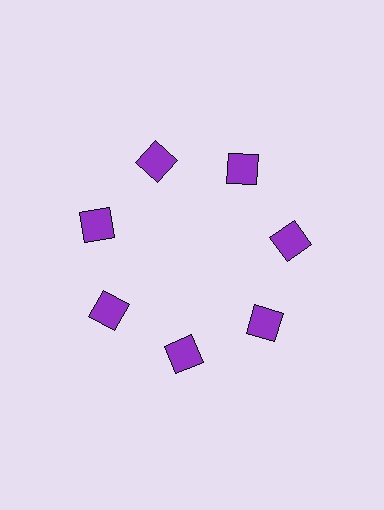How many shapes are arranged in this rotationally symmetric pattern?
There are 7 shapes, arranged in 7 groups of 1.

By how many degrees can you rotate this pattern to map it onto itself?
The pattern maps onto itself every 51 degrees of rotation.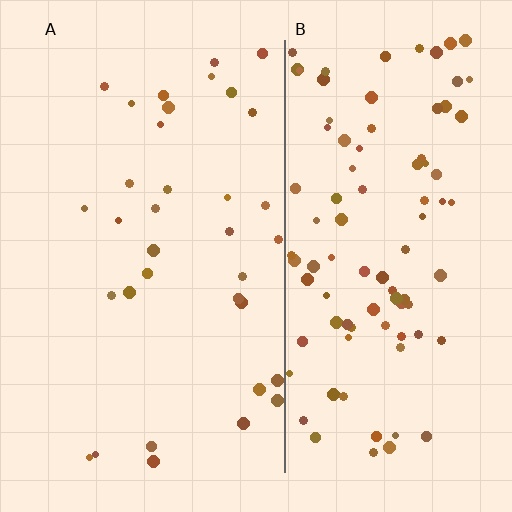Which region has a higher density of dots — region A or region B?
B (the right).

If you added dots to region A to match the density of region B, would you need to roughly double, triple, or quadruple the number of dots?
Approximately triple.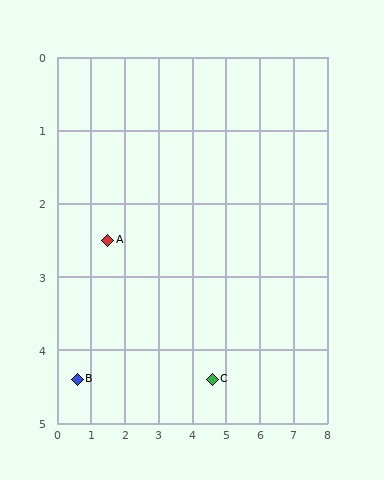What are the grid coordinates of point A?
Point A is at approximately (1.5, 2.5).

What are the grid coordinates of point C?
Point C is at approximately (4.6, 4.4).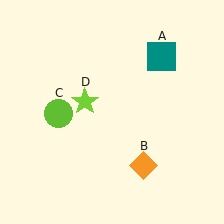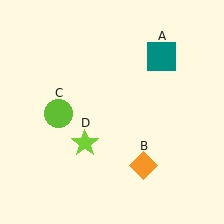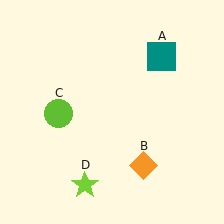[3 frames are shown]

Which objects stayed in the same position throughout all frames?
Teal square (object A) and orange diamond (object B) and lime circle (object C) remained stationary.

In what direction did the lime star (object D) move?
The lime star (object D) moved down.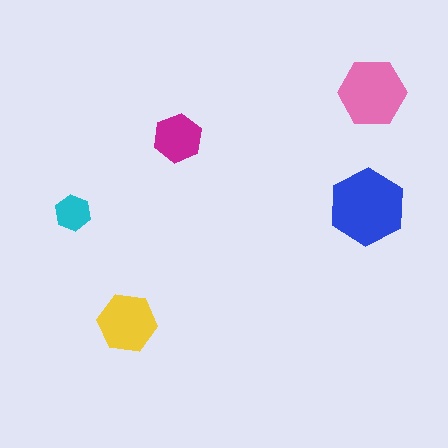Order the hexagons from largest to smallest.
the blue one, the pink one, the yellow one, the magenta one, the cyan one.